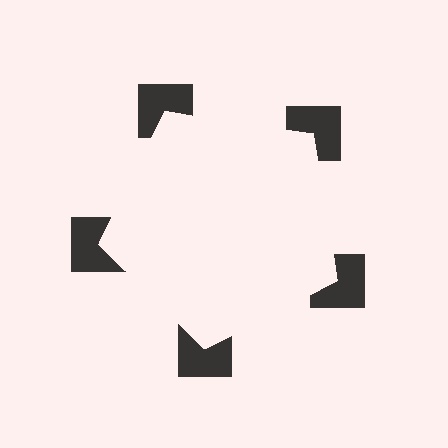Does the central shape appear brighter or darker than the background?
It typically appears slightly brighter than the background, even though no actual brightness change is drawn.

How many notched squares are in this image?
There are 5 — one at each vertex of the illusory pentagon.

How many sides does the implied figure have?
5 sides.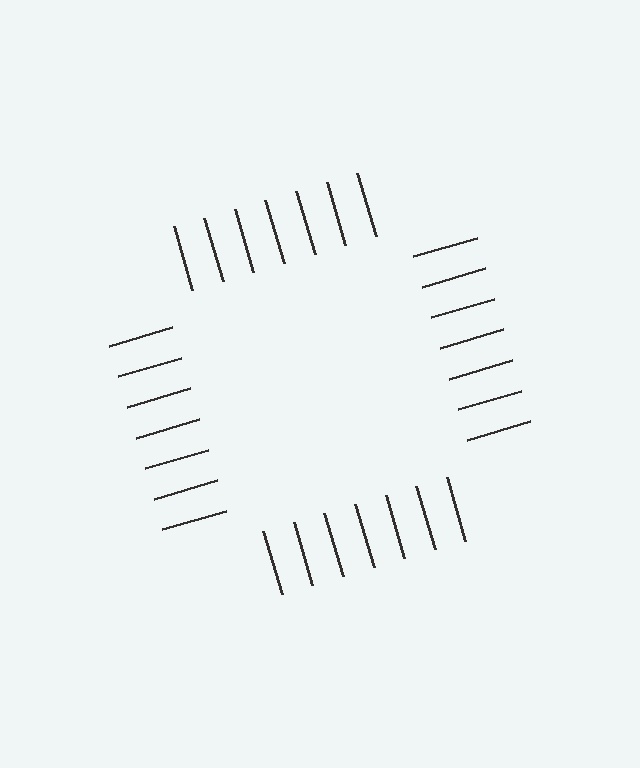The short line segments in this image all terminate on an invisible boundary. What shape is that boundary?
An illusory square — the line segments terminate on its edges but no continuous stroke is drawn.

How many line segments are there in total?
28 — 7 along each of the 4 edges.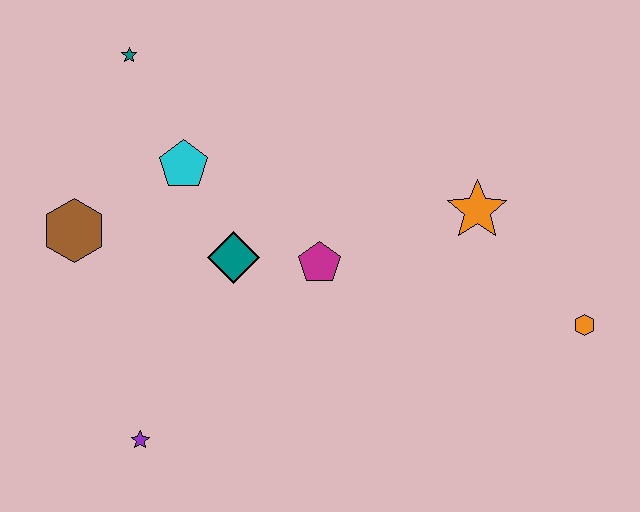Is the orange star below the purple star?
No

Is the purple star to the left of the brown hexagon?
No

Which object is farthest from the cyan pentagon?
The orange hexagon is farthest from the cyan pentagon.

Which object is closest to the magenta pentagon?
The teal diamond is closest to the magenta pentagon.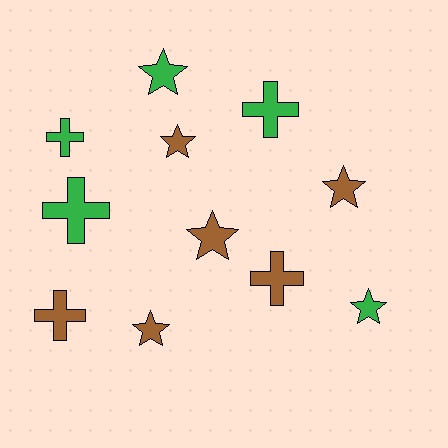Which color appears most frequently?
Brown, with 6 objects.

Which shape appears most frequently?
Star, with 6 objects.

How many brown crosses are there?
There are 2 brown crosses.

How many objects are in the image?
There are 11 objects.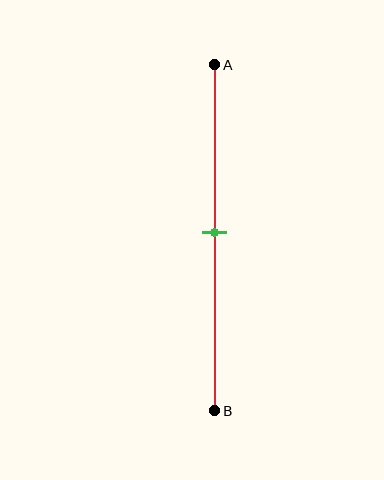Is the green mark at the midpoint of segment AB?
Yes, the mark is approximately at the midpoint.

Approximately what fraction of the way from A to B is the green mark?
The green mark is approximately 50% of the way from A to B.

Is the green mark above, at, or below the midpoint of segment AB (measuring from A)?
The green mark is approximately at the midpoint of segment AB.